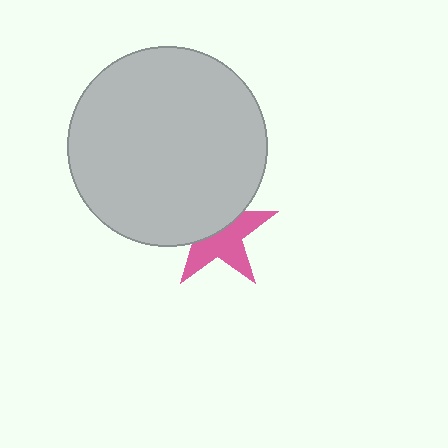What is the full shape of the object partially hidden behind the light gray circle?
The partially hidden object is a pink star.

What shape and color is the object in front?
The object in front is a light gray circle.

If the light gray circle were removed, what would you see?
You would see the complete pink star.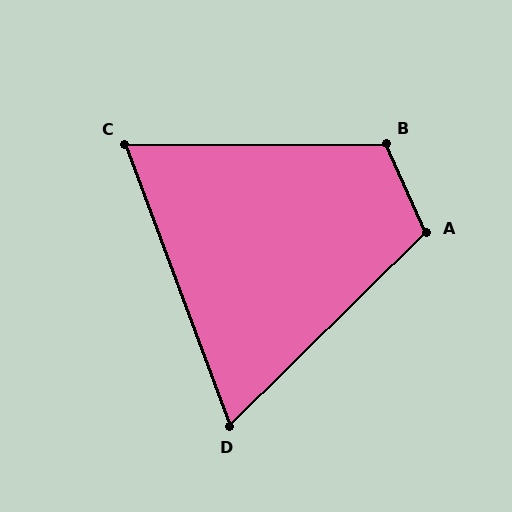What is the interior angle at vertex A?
Approximately 110 degrees (obtuse).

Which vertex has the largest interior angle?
B, at approximately 114 degrees.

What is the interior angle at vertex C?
Approximately 70 degrees (acute).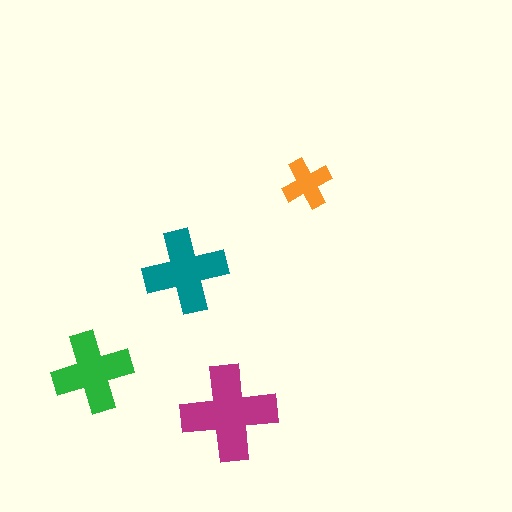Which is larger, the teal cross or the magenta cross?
The magenta one.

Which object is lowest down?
The magenta cross is bottommost.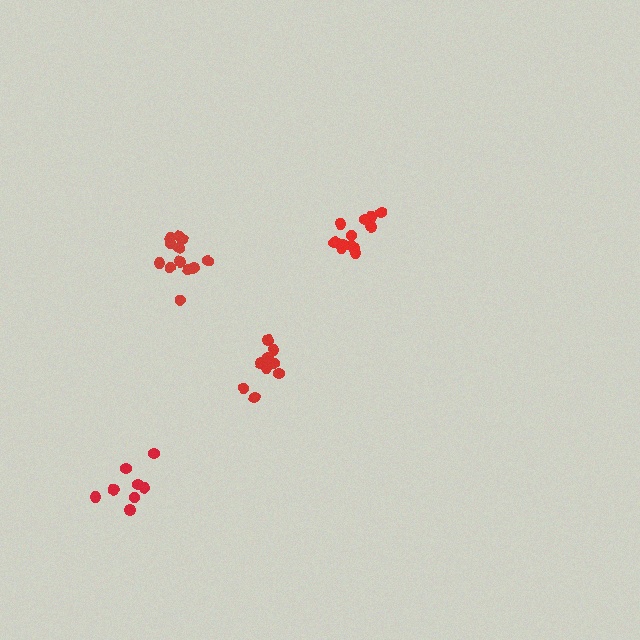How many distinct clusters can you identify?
There are 4 distinct clusters.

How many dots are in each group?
Group 1: 12 dots, Group 2: 8 dots, Group 3: 13 dots, Group 4: 9 dots (42 total).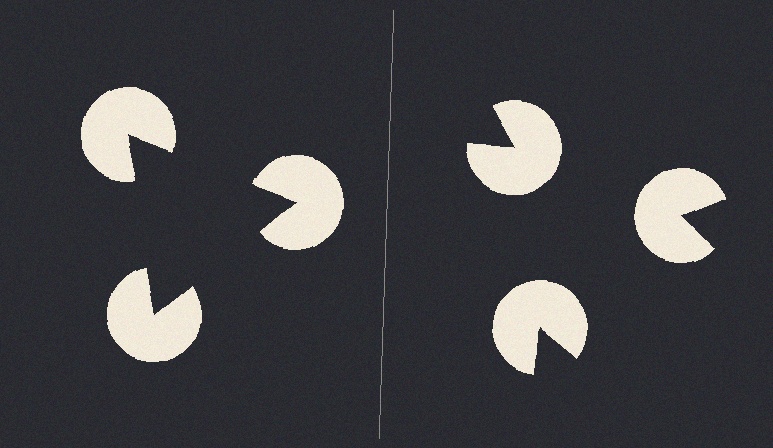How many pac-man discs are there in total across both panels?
6 — 3 on each side.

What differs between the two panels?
The pac-man discs are positioned identically on both sides; only the wedge orientations differ. On the left they align to a triangle; on the right they are misaligned.